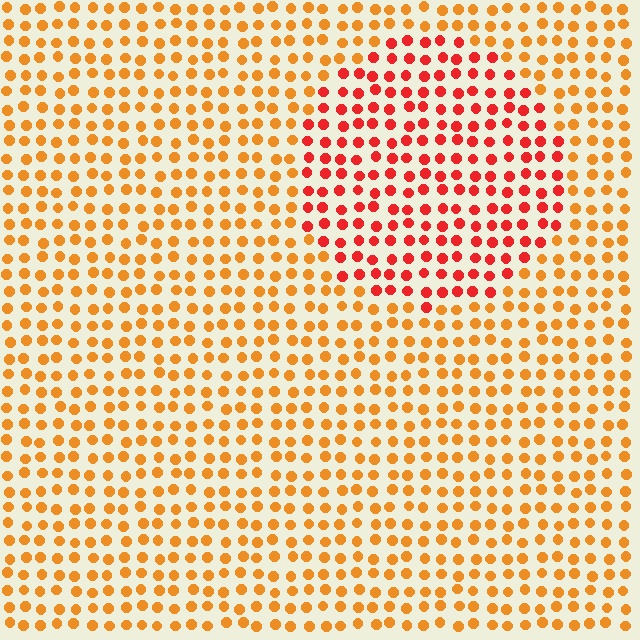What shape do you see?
I see a circle.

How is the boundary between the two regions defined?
The boundary is defined purely by a slight shift in hue (about 34 degrees). Spacing, size, and orientation are identical on both sides.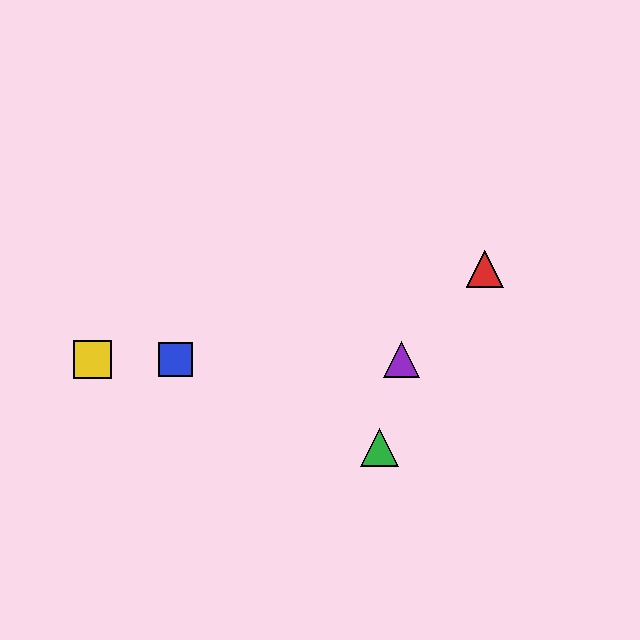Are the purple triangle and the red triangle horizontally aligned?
No, the purple triangle is at y≈359 and the red triangle is at y≈269.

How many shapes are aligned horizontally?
3 shapes (the blue square, the yellow square, the purple triangle) are aligned horizontally.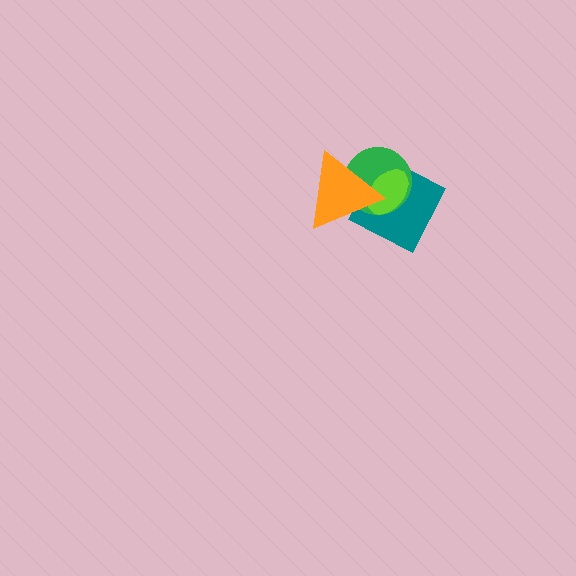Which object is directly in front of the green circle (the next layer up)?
The lime ellipse is directly in front of the green circle.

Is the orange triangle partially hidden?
No, no other shape covers it.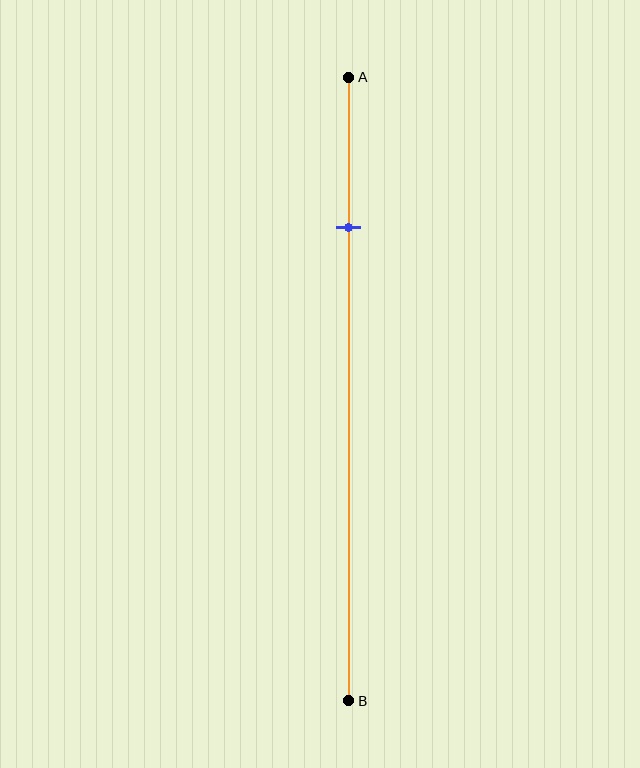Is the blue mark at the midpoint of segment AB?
No, the mark is at about 25% from A, not at the 50% midpoint.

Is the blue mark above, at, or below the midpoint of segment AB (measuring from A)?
The blue mark is above the midpoint of segment AB.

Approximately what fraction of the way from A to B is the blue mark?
The blue mark is approximately 25% of the way from A to B.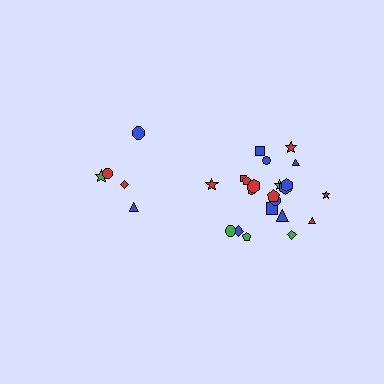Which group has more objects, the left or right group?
The right group.